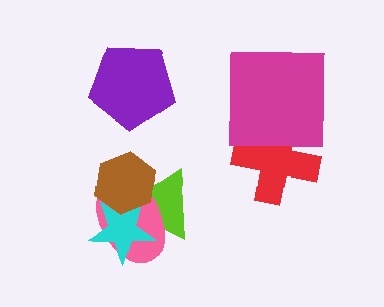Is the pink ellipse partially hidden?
Yes, it is partially covered by another shape.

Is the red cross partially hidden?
Yes, it is partially covered by another shape.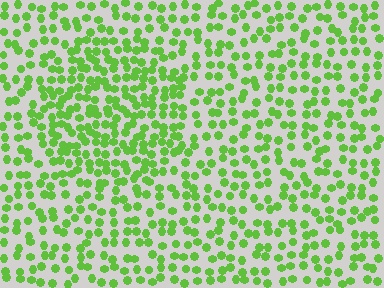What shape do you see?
I see a circle.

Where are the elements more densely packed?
The elements are more densely packed inside the circle boundary.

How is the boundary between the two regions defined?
The boundary is defined by a change in element density (approximately 1.7x ratio). All elements are the same color, size, and shape.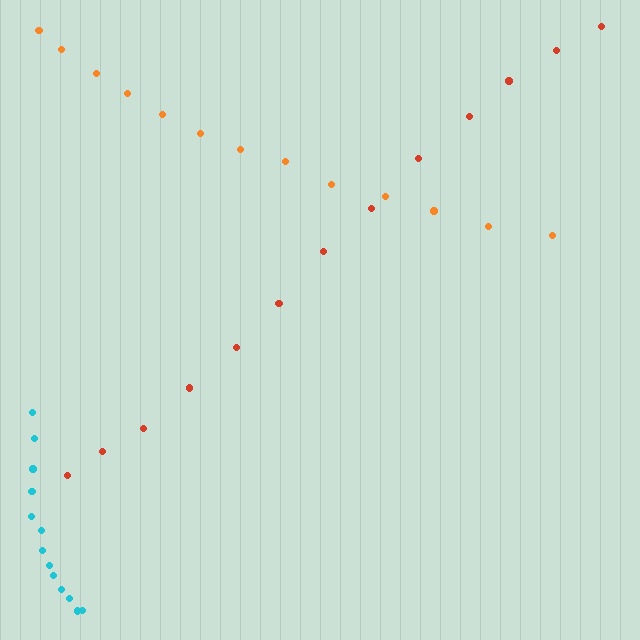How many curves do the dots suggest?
There are 3 distinct paths.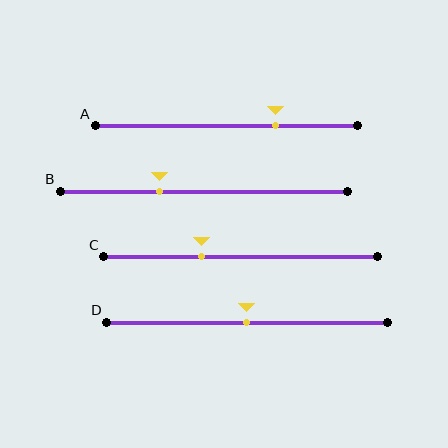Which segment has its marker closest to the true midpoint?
Segment D has its marker closest to the true midpoint.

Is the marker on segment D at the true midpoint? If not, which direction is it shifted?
Yes, the marker on segment D is at the true midpoint.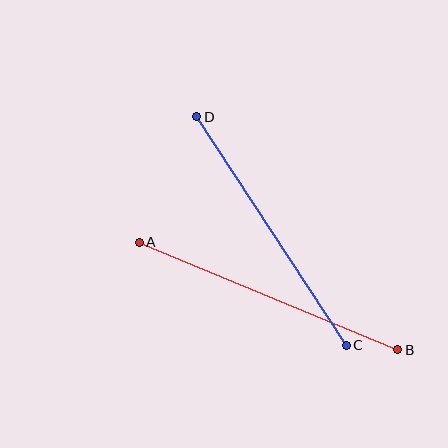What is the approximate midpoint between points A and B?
The midpoint is at approximately (269, 296) pixels.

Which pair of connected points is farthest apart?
Points A and B are farthest apart.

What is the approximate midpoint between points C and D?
The midpoint is at approximately (272, 231) pixels.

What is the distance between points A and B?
The distance is approximately 280 pixels.